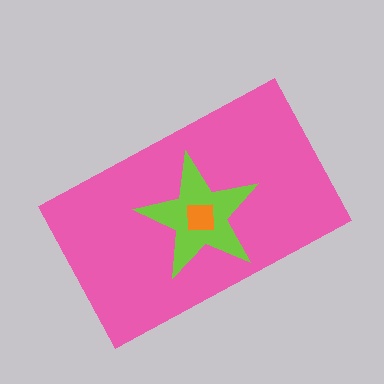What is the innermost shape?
The orange square.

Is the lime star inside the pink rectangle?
Yes.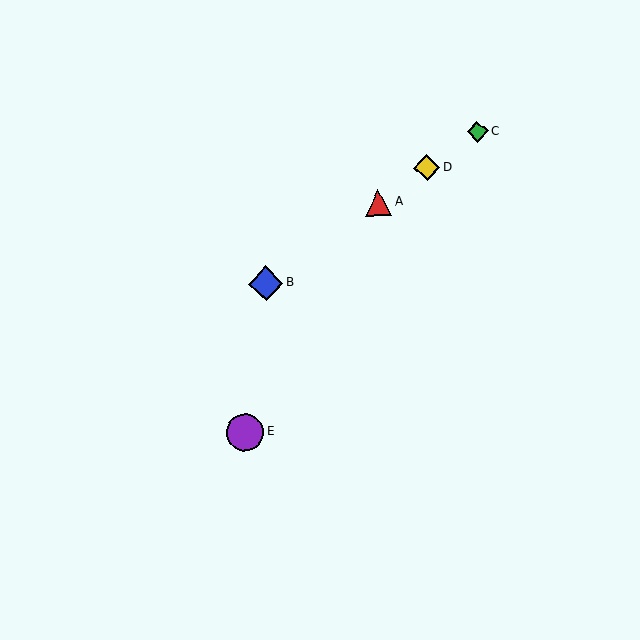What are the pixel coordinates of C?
Object C is at (477, 131).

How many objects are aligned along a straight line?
4 objects (A, B, C, D) are aligned along a straight line.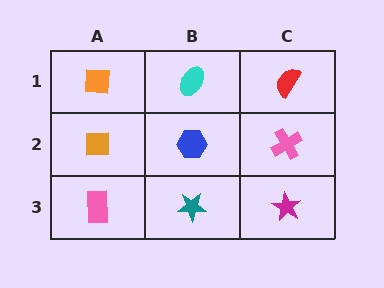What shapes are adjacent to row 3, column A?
An orange square (row 2, column A), a teal star (row 3, column B).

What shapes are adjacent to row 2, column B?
A cyan ellipse (row 1, column B), a teal star (row 3, column B), an orange square (row 2, column A), a pink cross (row 2, column C).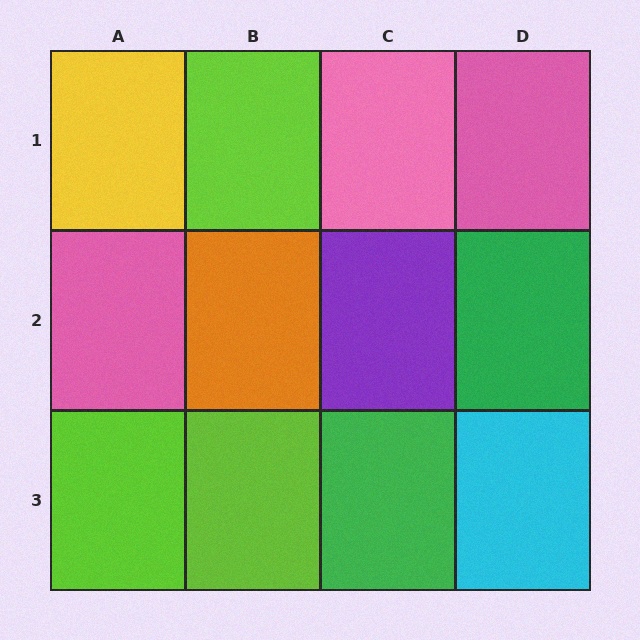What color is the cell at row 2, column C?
Purple.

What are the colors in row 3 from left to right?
Lime, lime, green, cyan.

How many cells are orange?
1 cell is orange.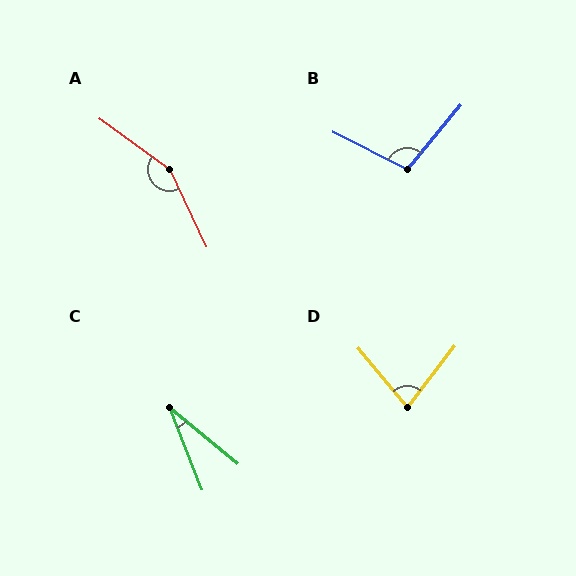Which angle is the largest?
A, at approximately 152 degrees.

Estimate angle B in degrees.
Approximately 103 degrees.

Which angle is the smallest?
C, at approximately 29 degrees.